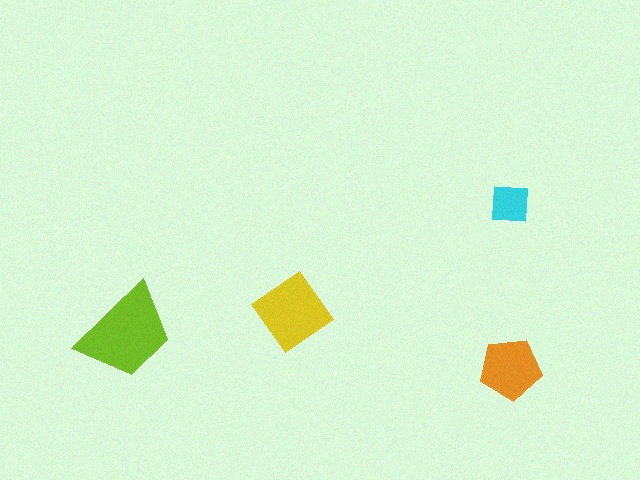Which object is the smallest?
The cyan square.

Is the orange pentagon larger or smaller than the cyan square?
Larger.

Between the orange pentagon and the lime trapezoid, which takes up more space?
The lime trapezoid.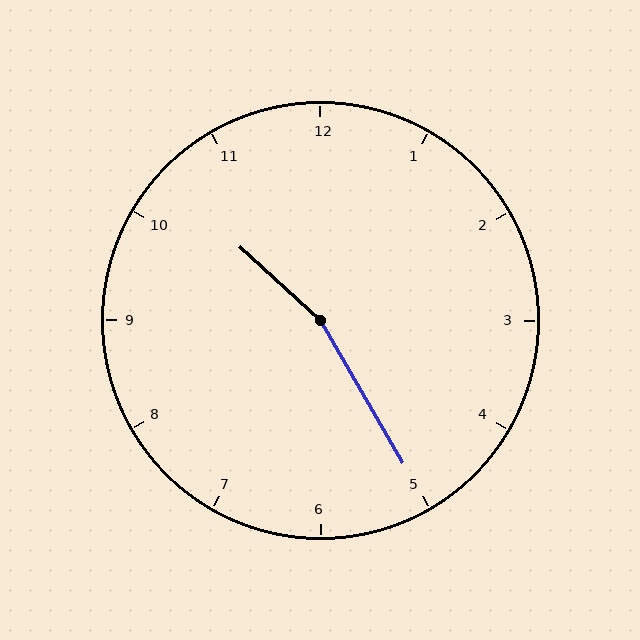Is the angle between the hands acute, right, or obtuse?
It is obtuse.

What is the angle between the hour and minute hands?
Approximately 162 degrees.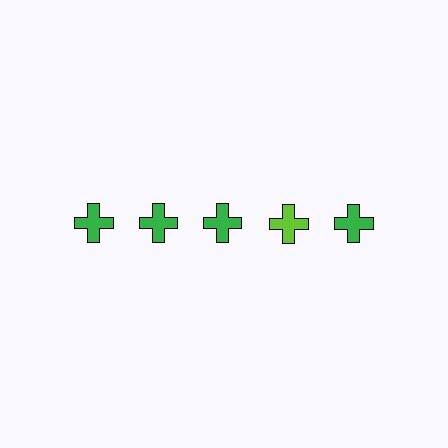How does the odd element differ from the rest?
It has a different color: lime instead of green.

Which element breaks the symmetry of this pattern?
The lime cross in the top row, second from right column breaks the symmetry. All other shapes are green crosses.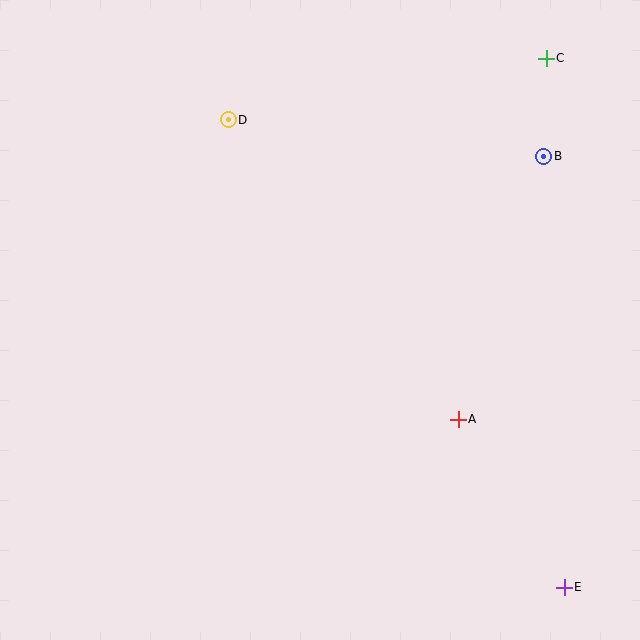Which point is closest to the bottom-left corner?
Point A is closest to the bottom-left corner.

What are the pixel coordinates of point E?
Point E is at (564, 587).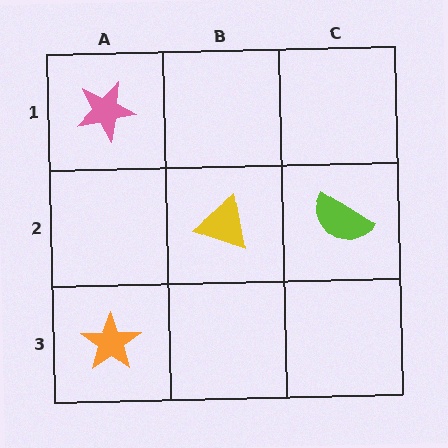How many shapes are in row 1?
1 shape.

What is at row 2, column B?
A yellow triangle.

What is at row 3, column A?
An orange star.